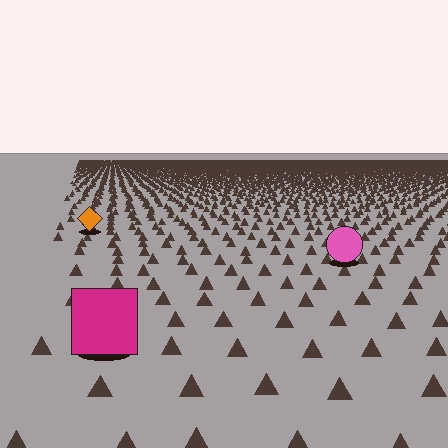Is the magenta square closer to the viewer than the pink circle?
Yes. The magenta square is closer — you can tell from the texture gradient: the ground texture is coarser near it.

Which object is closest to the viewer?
The magenta square is closest. The texture marks near it are larger and more spread out.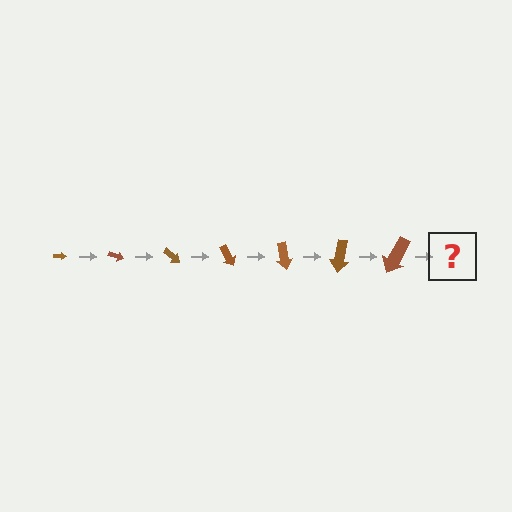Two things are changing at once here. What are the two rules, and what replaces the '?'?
The two rules are that the arrow grows larger each step and it rotates 20 degrees each step. The '?' should be an arrow, larger than the previous one and rotated 140 degrees from the start.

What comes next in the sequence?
The next element should be an arrow, larger than the previous one and rotated 140 degrees from the start.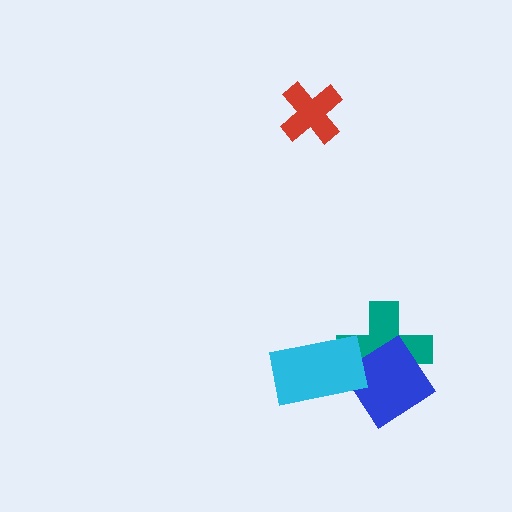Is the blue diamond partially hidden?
Yes, it is partially covered by another shape.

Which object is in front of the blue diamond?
The cyan rectangle is in front of the blue diamond.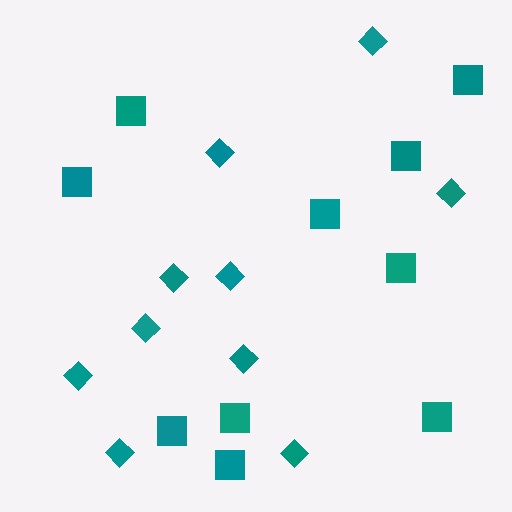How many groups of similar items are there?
There are 2 groups: one group of squares (10) and one group of diamonds (10).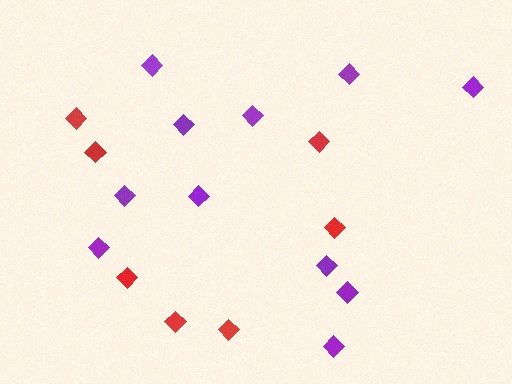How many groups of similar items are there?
There are 2 groups: one group of red diamonds (7) and one group of purple diamonds (11).